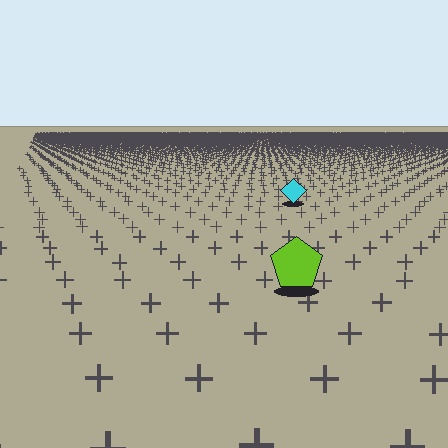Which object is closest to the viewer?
The lime pentagon is closest. The texture marks near it are larger and more spread out.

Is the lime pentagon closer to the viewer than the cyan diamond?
Yes. The lime pentagon is closer — you can tell from the texture gradient: the ground texture is coarser near it.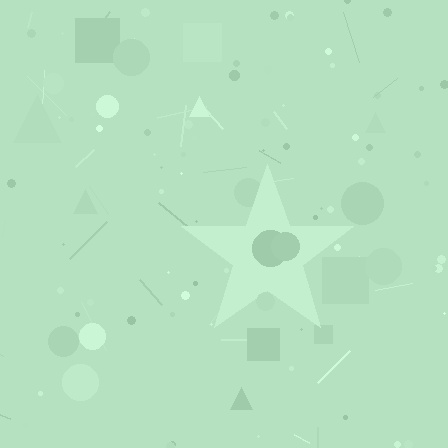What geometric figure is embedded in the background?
A star is embedded in the background.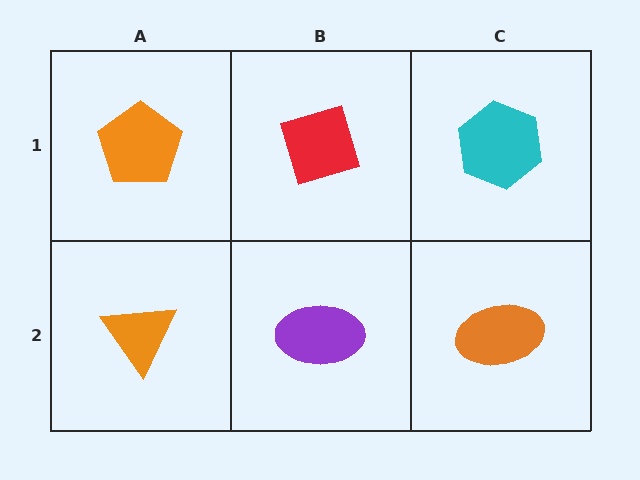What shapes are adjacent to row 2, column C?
A cyan hexagon (row 1, column C), a purple ellipse (row 2, column B).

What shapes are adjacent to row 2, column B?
A red diamond (row 1, column B), an orange triangle (row 2, column A), an orange ellipse (row 2, column C).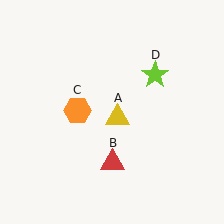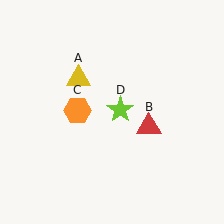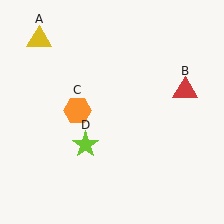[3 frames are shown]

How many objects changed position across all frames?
3 objects changed position: yellow triangle (object A), red triangle (object B), lime star (object D).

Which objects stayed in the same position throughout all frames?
Orange hexagon (object C) remained stationary.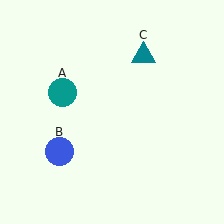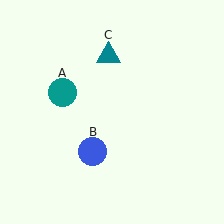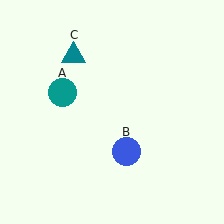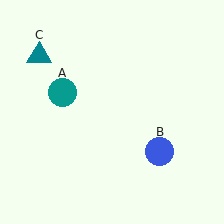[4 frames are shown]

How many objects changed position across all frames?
2 objects changed position: blue circle (object B), teal triangle (object C).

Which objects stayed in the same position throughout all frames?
Teal circle (object A) remained stationary.